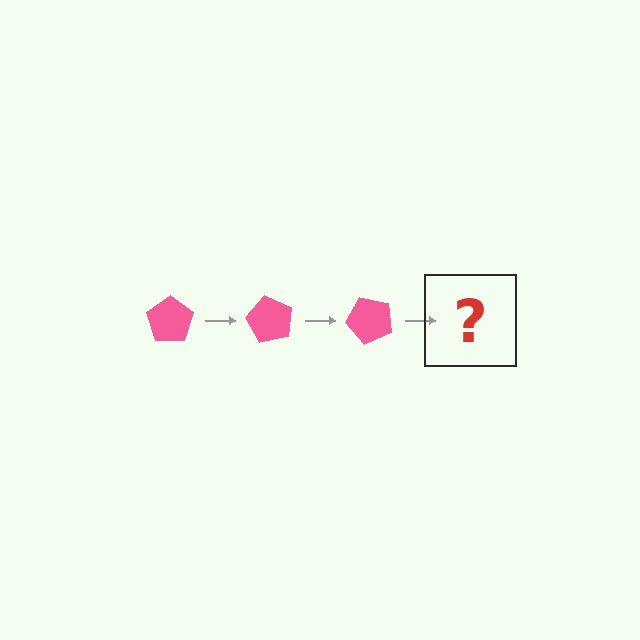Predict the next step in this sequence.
The next step is a pink pentagon rotated 180 degrees.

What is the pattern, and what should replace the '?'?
The pattern is that the pentagon rotates 60 degrees each step. The '?' should be a pink pentagon rotated 180 degrees.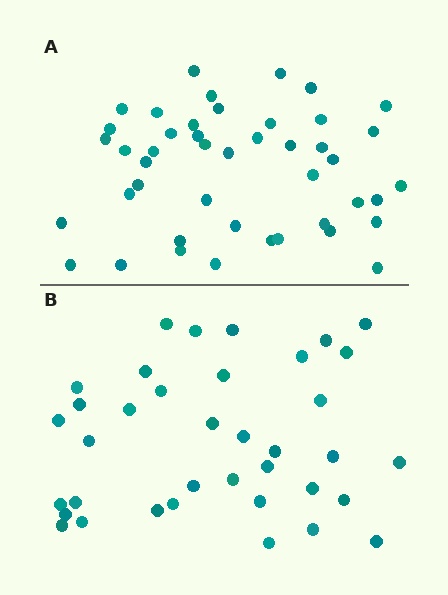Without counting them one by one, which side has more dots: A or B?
Region A (the top region) has more dots.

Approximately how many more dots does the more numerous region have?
Region A has roughly 8 or so more dots than region B.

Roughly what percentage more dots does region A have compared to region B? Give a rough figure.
About 20% more.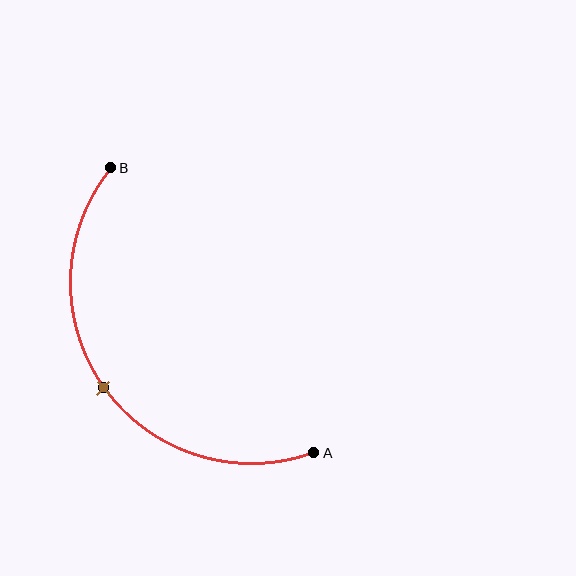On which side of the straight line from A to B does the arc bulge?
The arc bulges below and to the left of the straight line connecting A and B.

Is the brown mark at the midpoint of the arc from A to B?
Yes. The brown mark lies on the arc at equal arc-length from both A and B — it is the arc midpoint.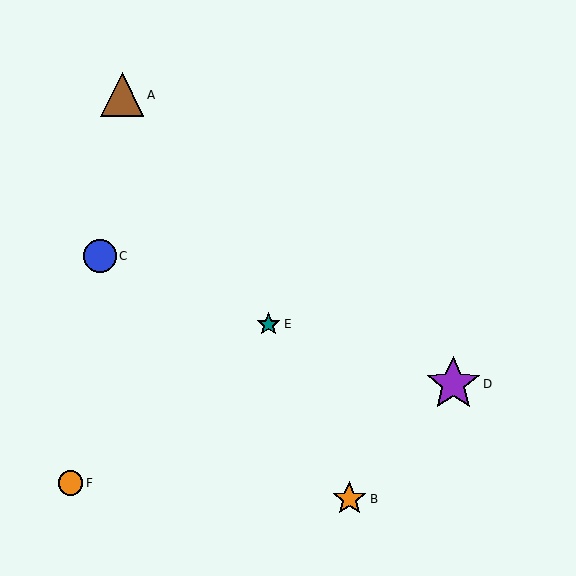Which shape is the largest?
The purple star (labeled D) is the largest.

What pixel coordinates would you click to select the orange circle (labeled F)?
Click at (71, 483) to select the orange circle F.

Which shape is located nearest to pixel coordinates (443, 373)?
The purple star (labeled D) at (453, 384) is nearest to that location.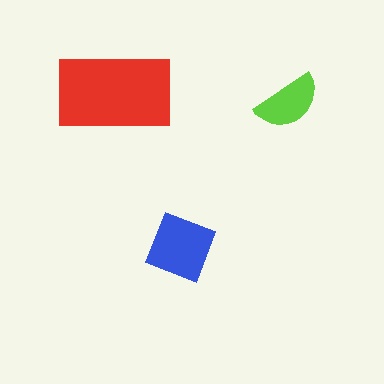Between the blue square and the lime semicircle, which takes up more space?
The blue square.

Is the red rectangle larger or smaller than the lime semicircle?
Larger.